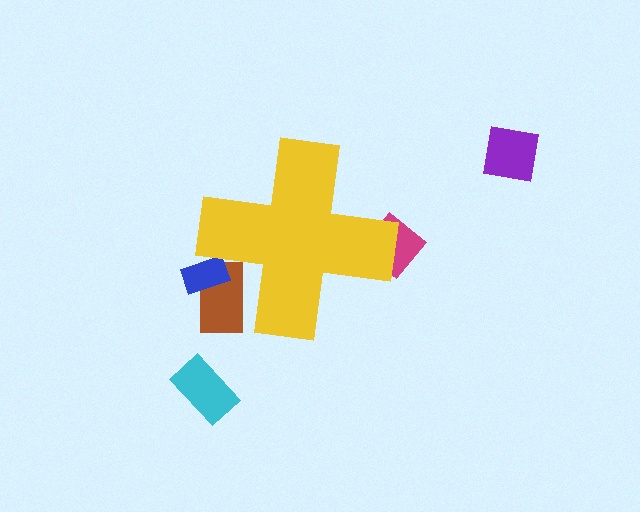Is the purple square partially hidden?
No, the purple square is fully visible.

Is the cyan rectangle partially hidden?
No, the cyan rectangle is fully visible.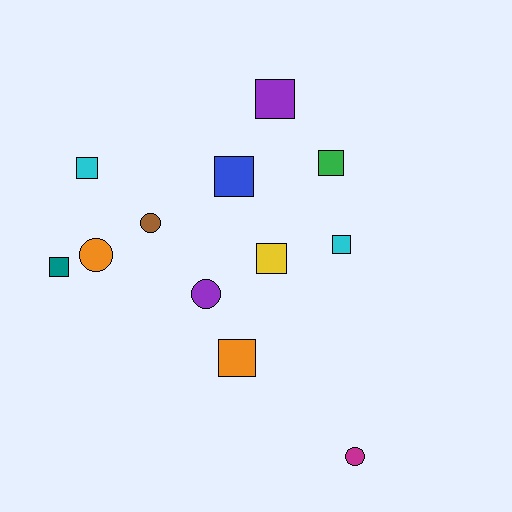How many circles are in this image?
There are 4 circles.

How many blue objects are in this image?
There is 1 blue object.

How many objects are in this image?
There are 12 objects.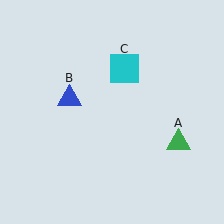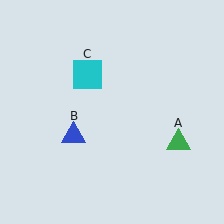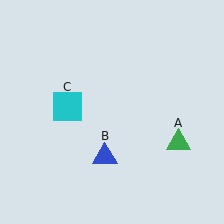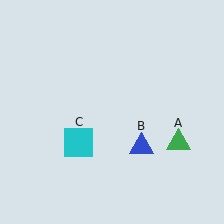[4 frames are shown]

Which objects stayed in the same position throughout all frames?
Green triangle (object A) remained stationary.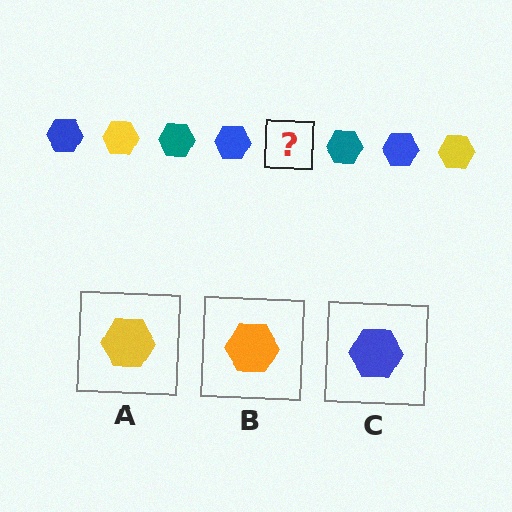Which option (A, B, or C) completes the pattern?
A.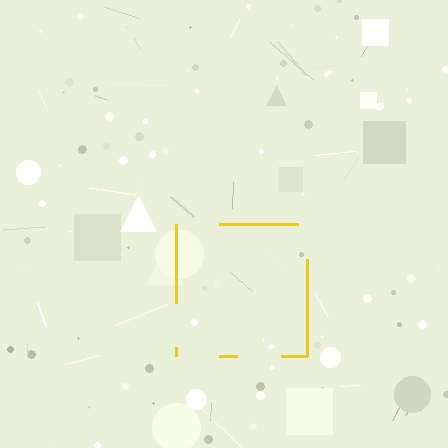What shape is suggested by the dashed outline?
The dashed outline suggests a square.